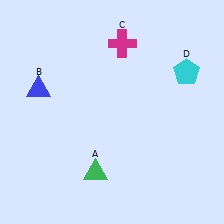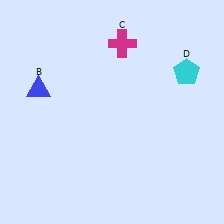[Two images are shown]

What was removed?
The green triangle (A) was removed in Image 2.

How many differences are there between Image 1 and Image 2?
There is 1 difference between the two images.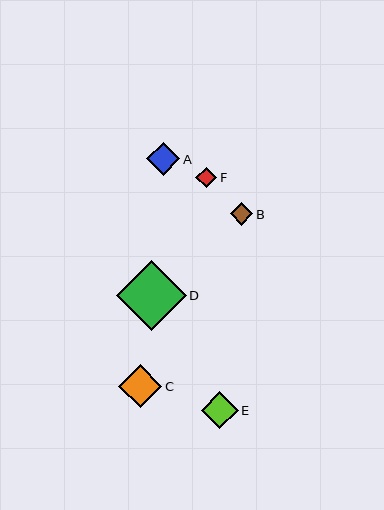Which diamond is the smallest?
Diamond F is the smallest with a size of approximately 21 pixels.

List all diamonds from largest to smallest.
From largest to smallest: D, C, E, A, B, F.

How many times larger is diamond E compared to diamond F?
Diamond E is approximately 1.8 times the size of diamond F.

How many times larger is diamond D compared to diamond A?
Diamond D is approximately 2.1 times the size of diamond A.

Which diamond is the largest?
Diamond D is the largest with a size of approximately 70 pixels.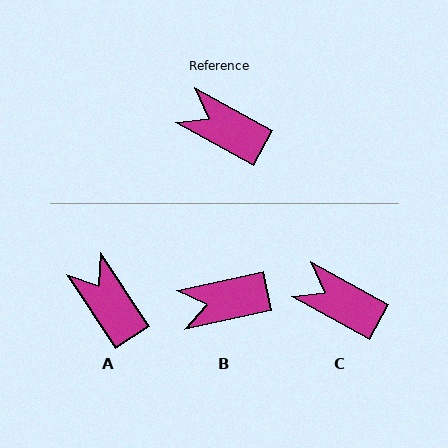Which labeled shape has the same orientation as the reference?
C.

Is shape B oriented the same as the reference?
No, it is off by about 41 degrees.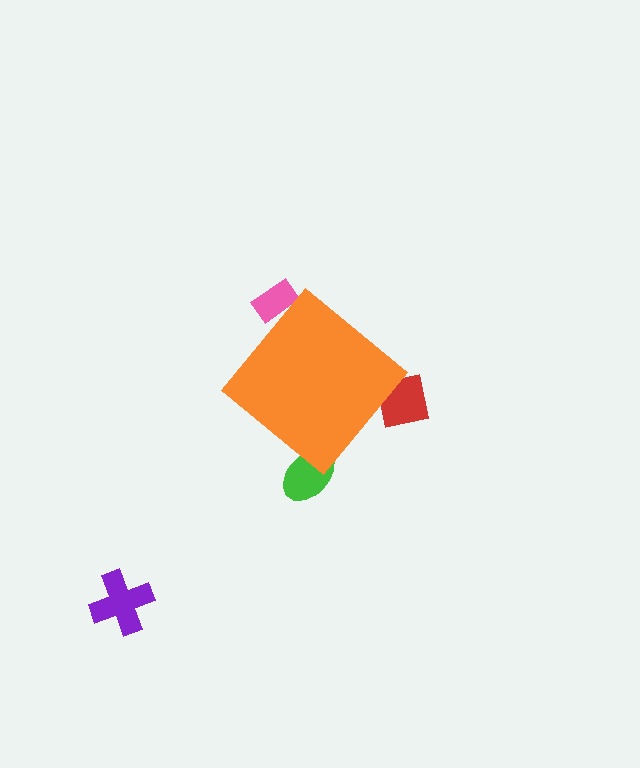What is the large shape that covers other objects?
An orange diamond.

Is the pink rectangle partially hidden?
Yes, the pink rectangle is partially hidden behind the orange diamond.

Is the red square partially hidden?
Yes, the red square is partially hidden behind the orange diamond.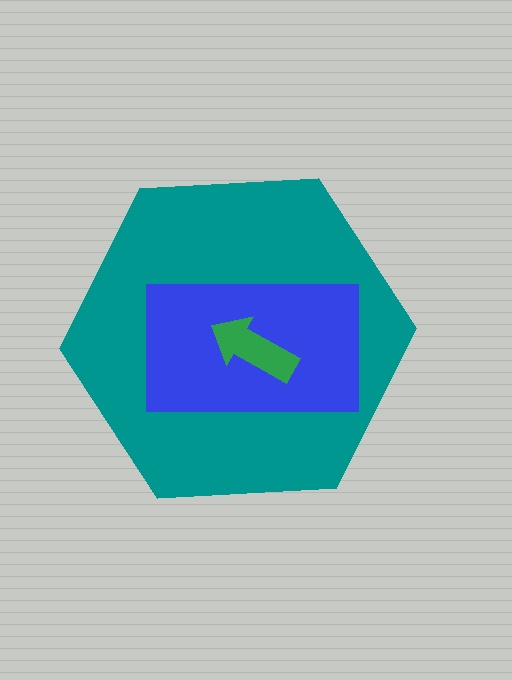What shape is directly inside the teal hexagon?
The blue rectangle.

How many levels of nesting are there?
3.